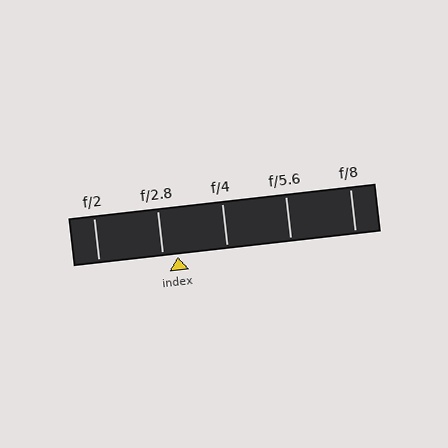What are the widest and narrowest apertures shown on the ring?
The widest aperture shown is f/2 and the narrowest is f/8.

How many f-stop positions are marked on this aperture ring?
There are 5 f-stop positions marked.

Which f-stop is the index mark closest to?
The index mark is closest to f/2.8.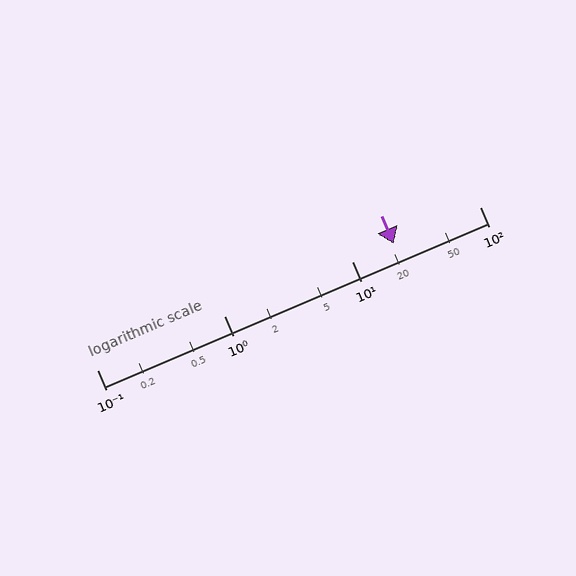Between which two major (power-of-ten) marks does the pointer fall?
The pointer is between 10 and 100.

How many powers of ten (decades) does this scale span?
The scale spans 3 decades, from 0.1 to 100.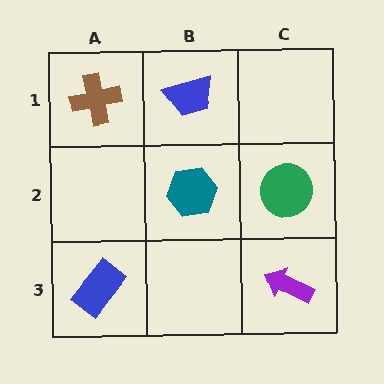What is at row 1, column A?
A brown cross.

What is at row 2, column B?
A teal hexagon.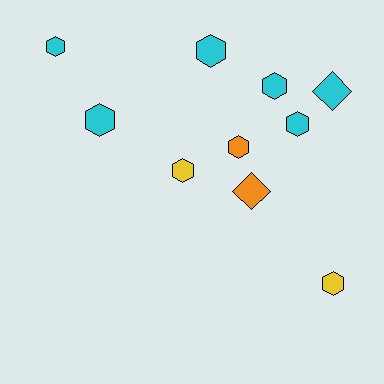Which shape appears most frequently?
Hexagon, with 8 objects.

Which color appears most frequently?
Cyan, with 6 objects.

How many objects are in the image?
There are 10 objects.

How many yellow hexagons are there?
There are 2 yellow hexagons.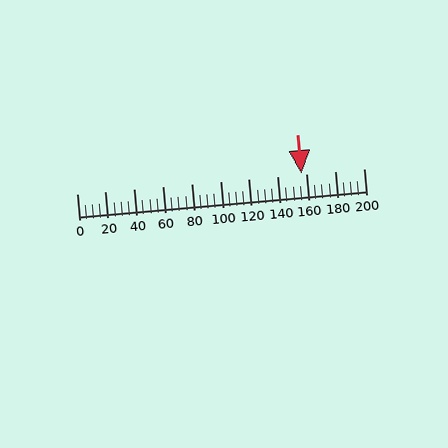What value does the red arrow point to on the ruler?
The red arrow points to approximately 157.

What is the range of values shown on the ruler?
The ruler shows values from 0 to 200.